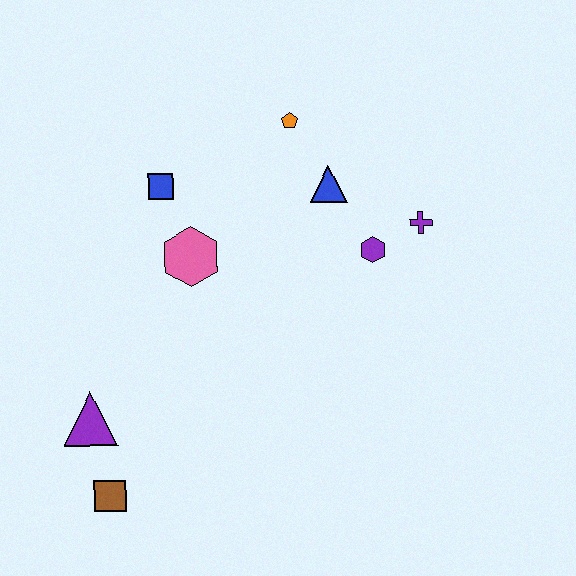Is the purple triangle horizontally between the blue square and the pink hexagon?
No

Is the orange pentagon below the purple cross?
No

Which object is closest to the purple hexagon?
The purple cross is closest to the purple hexagon.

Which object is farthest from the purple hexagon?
The brown square is farthest from the purple hexagon.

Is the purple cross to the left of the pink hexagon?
No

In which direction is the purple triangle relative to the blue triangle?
The purple triangle is to the left of the blue triangle.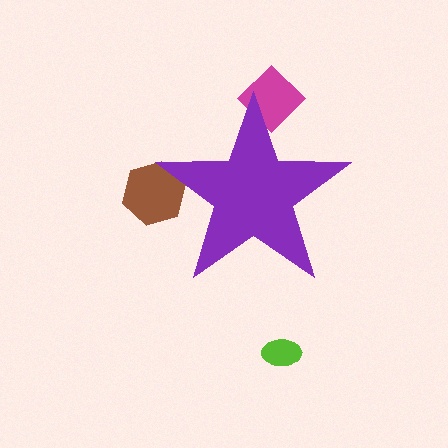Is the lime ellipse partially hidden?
No, the lime ellipse is fully visible.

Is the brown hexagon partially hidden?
Yes, the brown hexagon is partially hidden behind the purple star.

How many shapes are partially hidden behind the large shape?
2 shapes are partially hidden.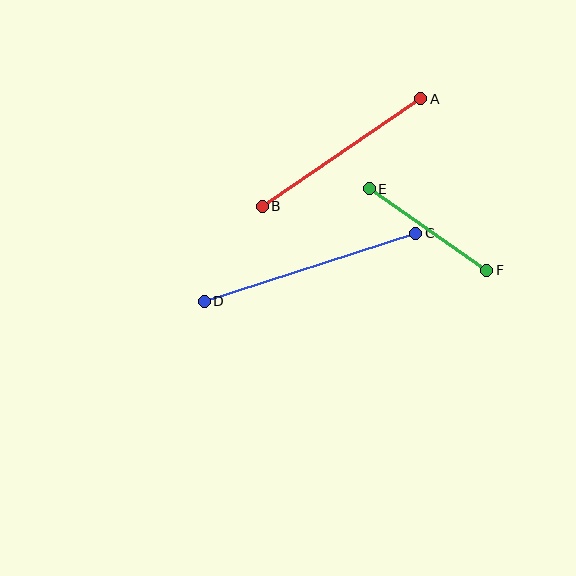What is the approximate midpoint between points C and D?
The midpoint is at approximately (310, 267) pixels.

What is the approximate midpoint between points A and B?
The midpoint is at approximately (341, 153) pixels.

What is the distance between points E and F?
The distance is approximately 143 pixels.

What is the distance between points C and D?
The distance is approximately 222 pixels.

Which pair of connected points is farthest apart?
Points C and D are farthest apart.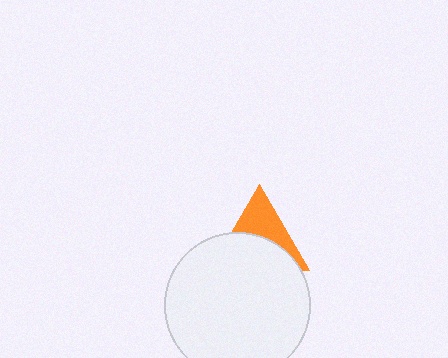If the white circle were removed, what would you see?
You would see the complete orange triangle.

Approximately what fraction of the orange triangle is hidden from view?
Roughly 56% of the orange triangle is hidden behind the white circle.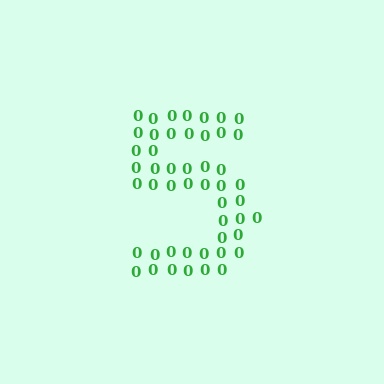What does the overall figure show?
The overall figure shows the digit 5.